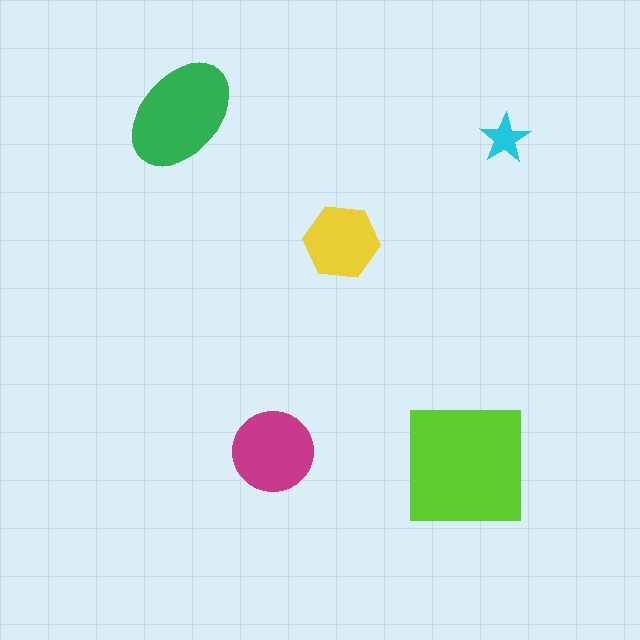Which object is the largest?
The lime square.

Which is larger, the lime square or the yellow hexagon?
The lime square.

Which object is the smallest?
The cyan star.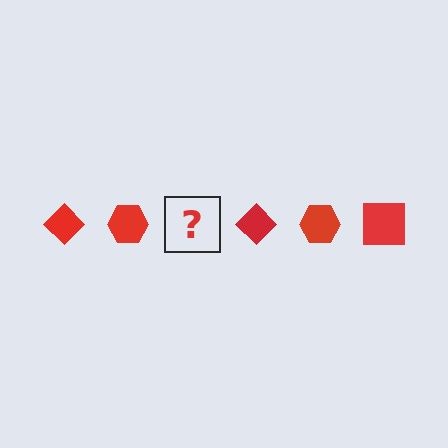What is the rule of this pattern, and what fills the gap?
The rule is that the pattern cycles through diamond, hexagon, square shapes in red. The gap should be filled with a red square.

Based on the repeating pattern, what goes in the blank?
The blank should be a red square.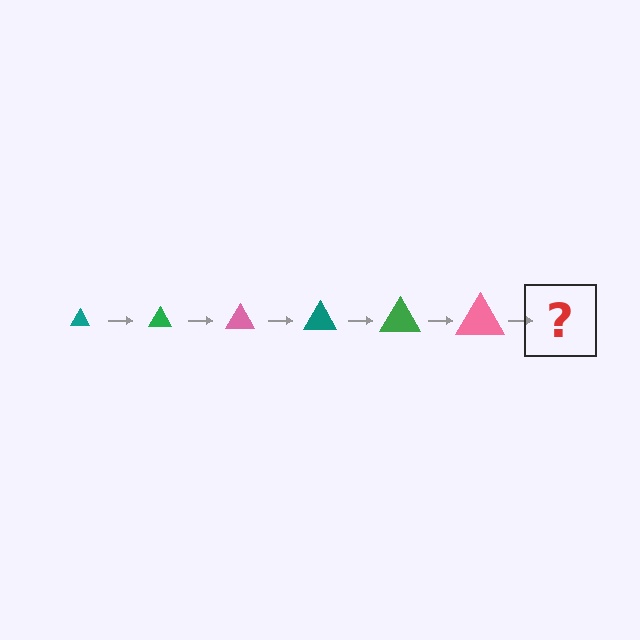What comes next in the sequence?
The next element should be a teal triangle, larger than the previous one.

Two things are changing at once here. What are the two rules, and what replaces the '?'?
The two rules are that the triangle grows larger each step and the color cycles through teal, green, and pink. The '?' should be a teal triangle, larger than the previous one.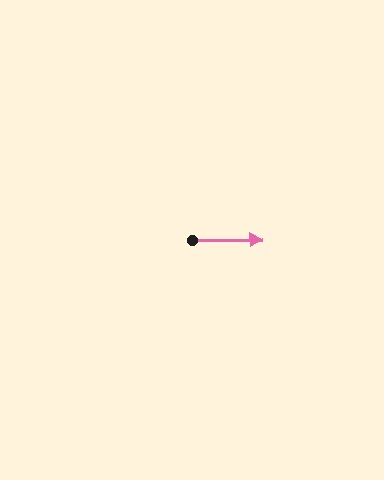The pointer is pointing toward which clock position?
Roughly 3 o'clock.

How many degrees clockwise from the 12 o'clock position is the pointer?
Approximately 89 degrees.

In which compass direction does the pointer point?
East.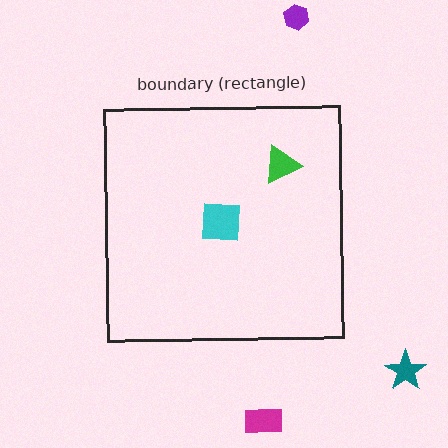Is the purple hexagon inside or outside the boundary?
Outside.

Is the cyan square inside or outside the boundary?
Inside.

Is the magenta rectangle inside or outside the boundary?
Outside.